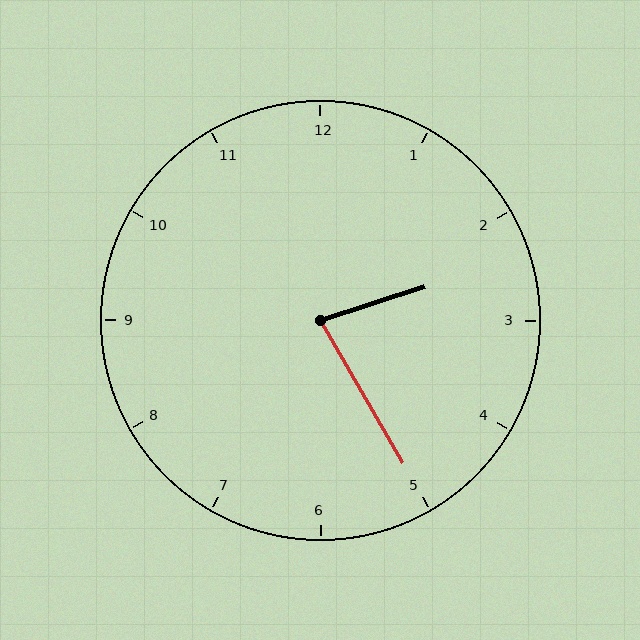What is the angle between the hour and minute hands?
Approximately 78 degrees.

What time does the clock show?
2:25.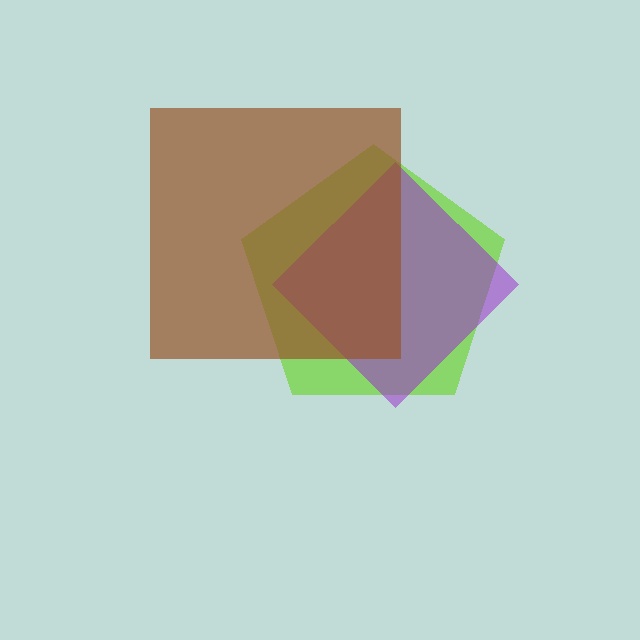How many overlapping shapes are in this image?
There are 3 overlapping shapes in the image.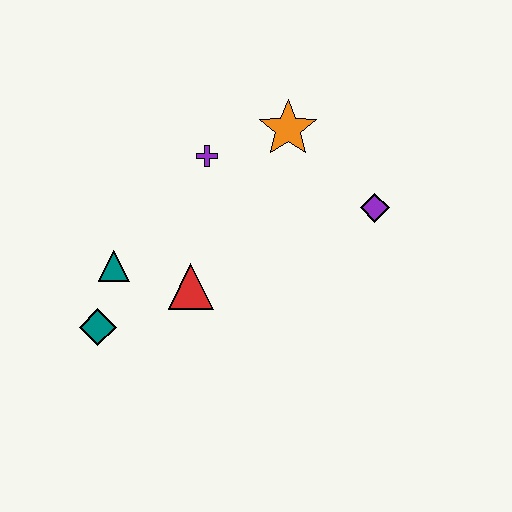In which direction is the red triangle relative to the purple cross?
The red triangle is below the purple cross.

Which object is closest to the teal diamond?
The teal triangle is closest to the teal diamond.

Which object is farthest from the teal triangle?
The purple diamond is farthest from the teal triangle.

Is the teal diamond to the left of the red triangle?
Yes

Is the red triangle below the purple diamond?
Yes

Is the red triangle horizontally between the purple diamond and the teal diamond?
Yes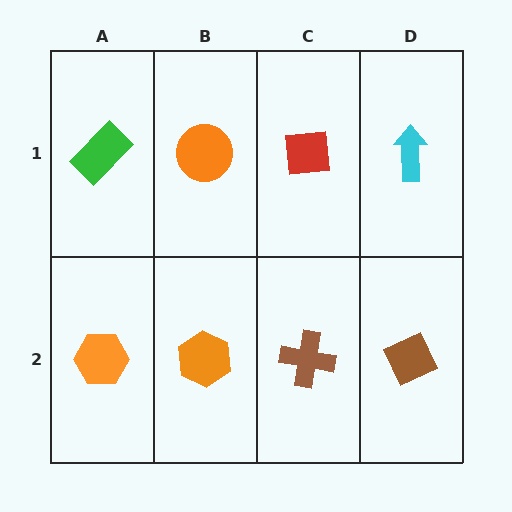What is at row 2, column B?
An orange hexagon.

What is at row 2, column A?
An orange hexagon.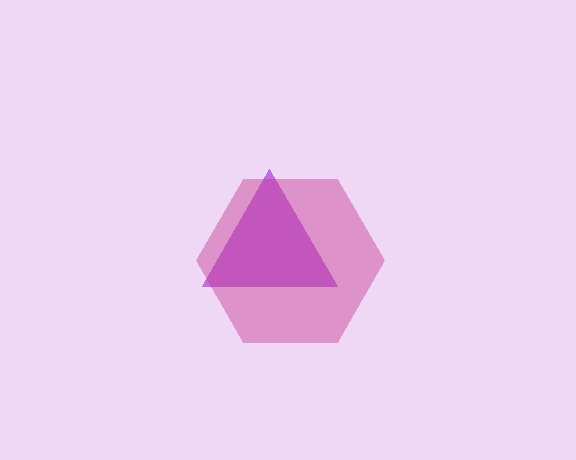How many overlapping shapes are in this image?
There are 2 overlapping shapes in the image.